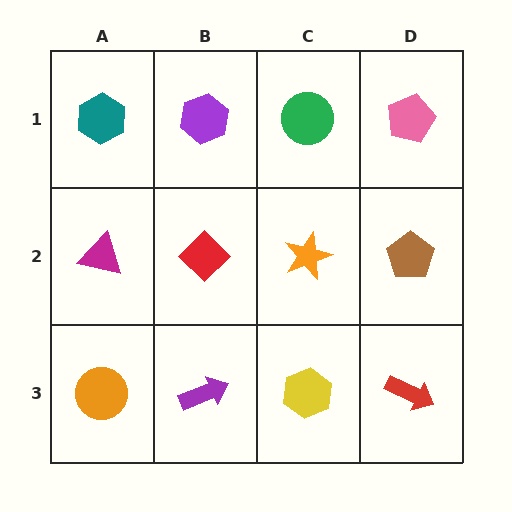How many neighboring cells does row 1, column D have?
2.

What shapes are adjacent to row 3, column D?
A brown pentagon (row 2, column D), a yellow hexagon (row 3, column C).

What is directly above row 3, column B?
A red diamond.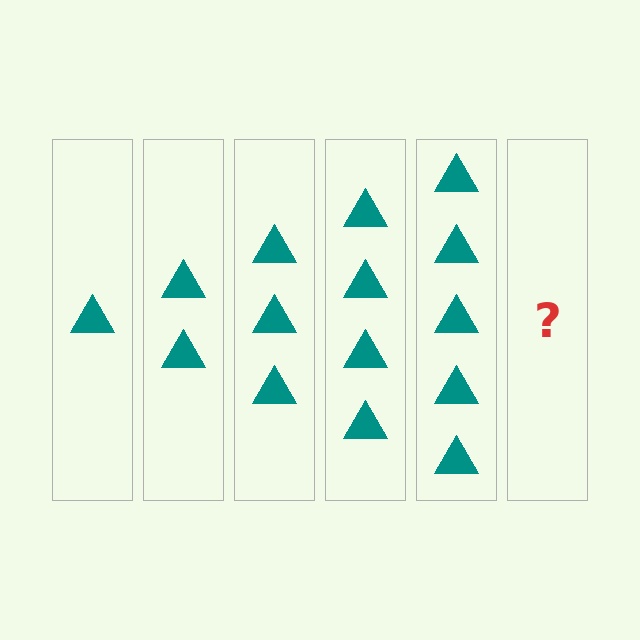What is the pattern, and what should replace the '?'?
The pattern is that each step adds one more triangle. The '?' should be 6 triangles.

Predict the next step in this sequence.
The next step is 6 triangles.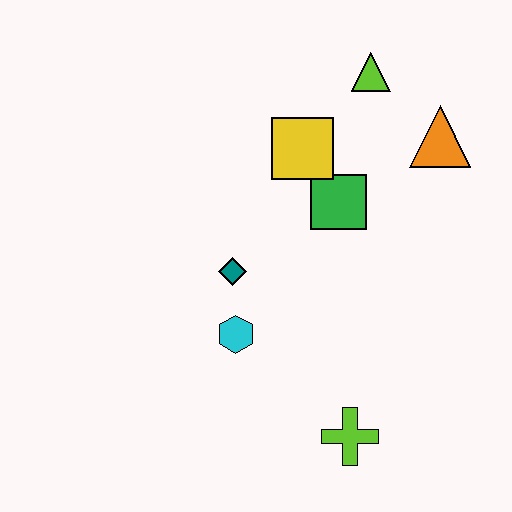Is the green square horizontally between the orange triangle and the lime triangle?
No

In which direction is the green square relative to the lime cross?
The green square is above the lime cross.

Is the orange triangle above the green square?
Yes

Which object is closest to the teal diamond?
The cyan hexagon is closest to the teal diamond.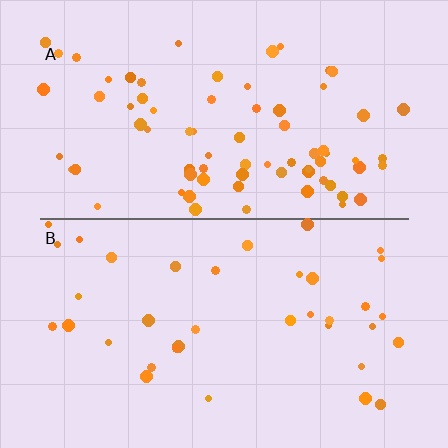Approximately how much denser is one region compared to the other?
Approximately 2.0× — region A over region B.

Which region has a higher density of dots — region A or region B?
A (the top).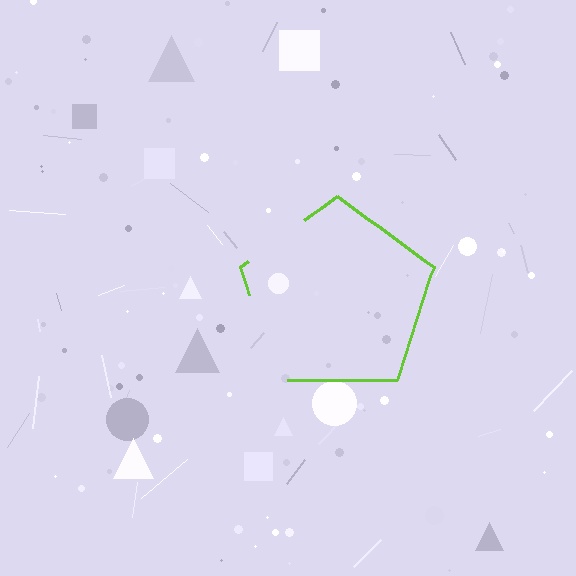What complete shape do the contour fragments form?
The contour fragments form a pentagon.